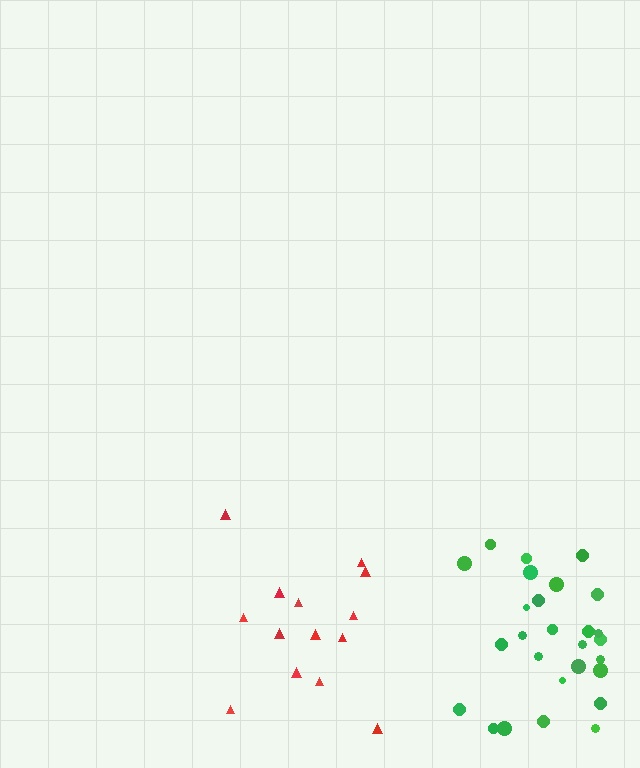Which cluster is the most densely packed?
Green.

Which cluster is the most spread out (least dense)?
Red.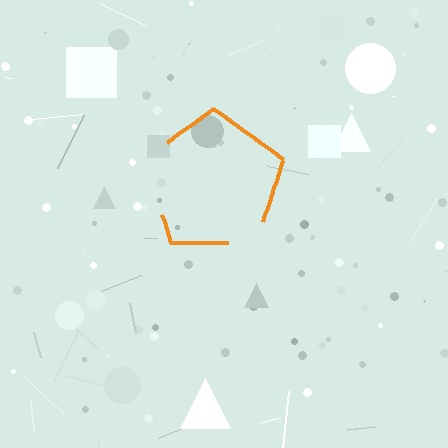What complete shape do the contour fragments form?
The contour fragments form a pentagon.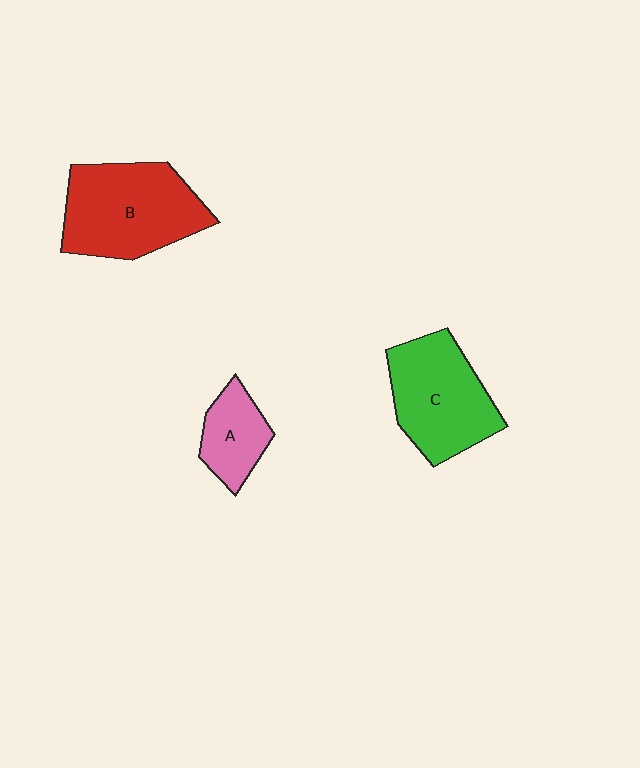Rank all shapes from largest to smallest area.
From largest to smallest: B (red), C (green), A (pink).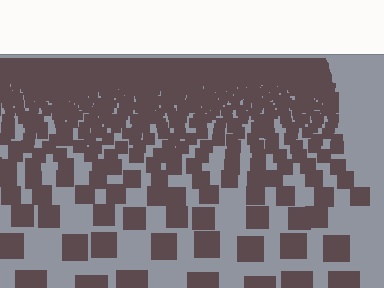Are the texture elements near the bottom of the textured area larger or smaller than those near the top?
Larger. Near the bottom, elements are closer to the viewer and appear at a bigger on-screen size.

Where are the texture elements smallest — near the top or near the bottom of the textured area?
Near the top.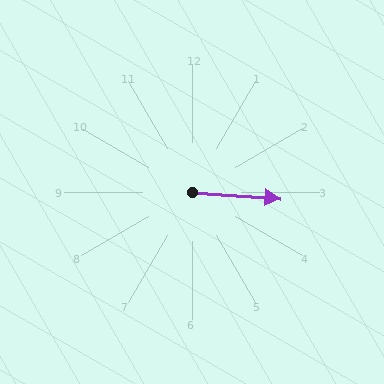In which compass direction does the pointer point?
East.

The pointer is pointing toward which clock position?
Roughly 3 o'clock.